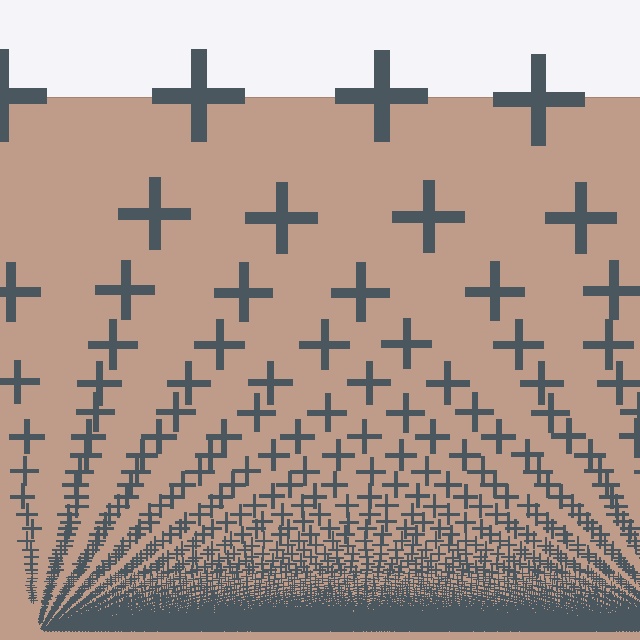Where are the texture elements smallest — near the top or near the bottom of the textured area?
Near the bottom.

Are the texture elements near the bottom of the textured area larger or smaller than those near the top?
Smaller. The gradient is inverted — elements near the bottom are smaller and denser.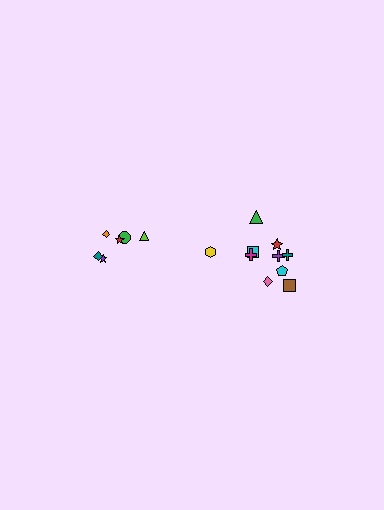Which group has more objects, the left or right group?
The right group.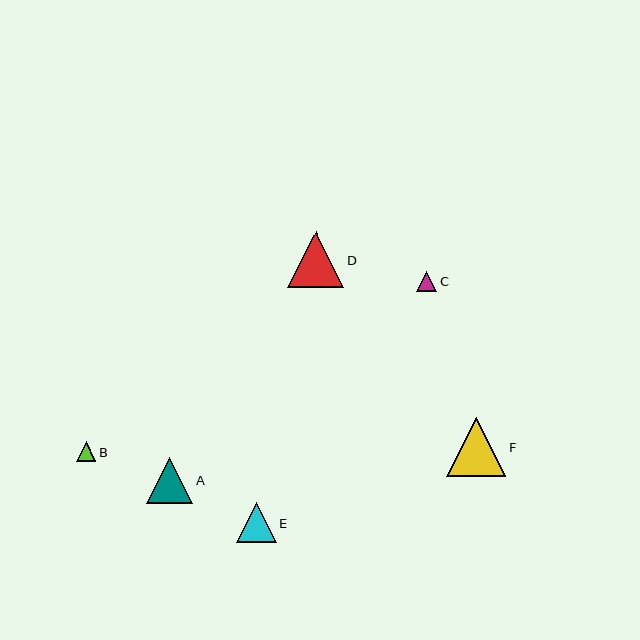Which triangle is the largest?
Triangle F is the largest with a size of approximately 59 pixels.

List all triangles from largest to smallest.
From largest to smallest: F, D, A, E, C, B.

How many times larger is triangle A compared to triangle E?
Triangle A is approximately 1.2 times the size of triangle E.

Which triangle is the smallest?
Triangle B is the smallest with a size of approximately 20 pixels.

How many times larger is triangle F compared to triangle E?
Triangle F is approximately 1.5 times the size of triangle E.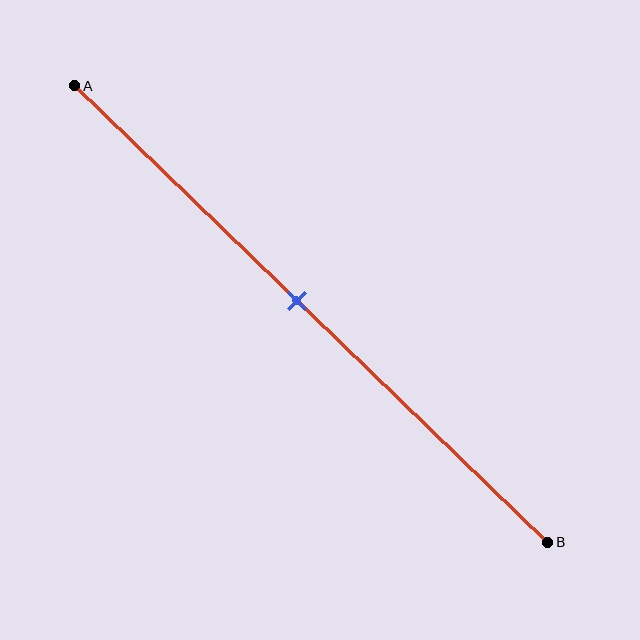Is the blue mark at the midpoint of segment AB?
Yes, the mark is approximately at the midpoint.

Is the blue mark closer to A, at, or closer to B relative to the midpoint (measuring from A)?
The blue mark is approximately at the midpoint of segment AB.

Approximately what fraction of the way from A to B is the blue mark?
The blue mark is approximately 45% of the way from A to B.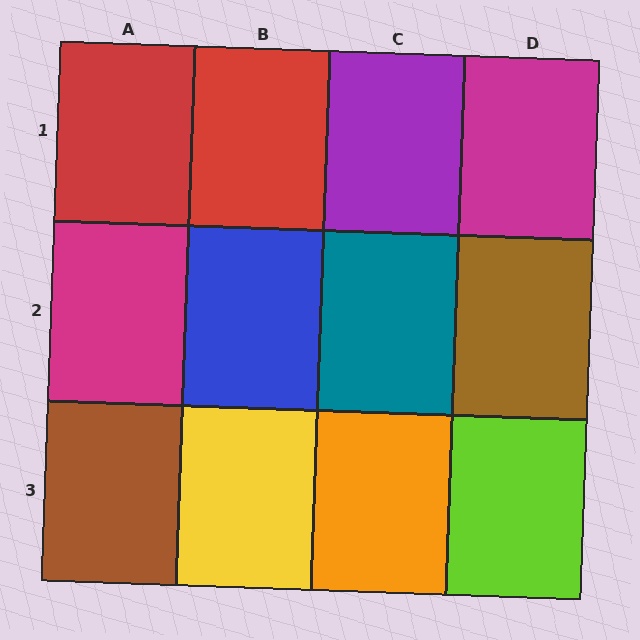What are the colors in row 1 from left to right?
Red, red, purple, magenta.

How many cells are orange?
1 cell is orange.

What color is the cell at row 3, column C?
Orange.